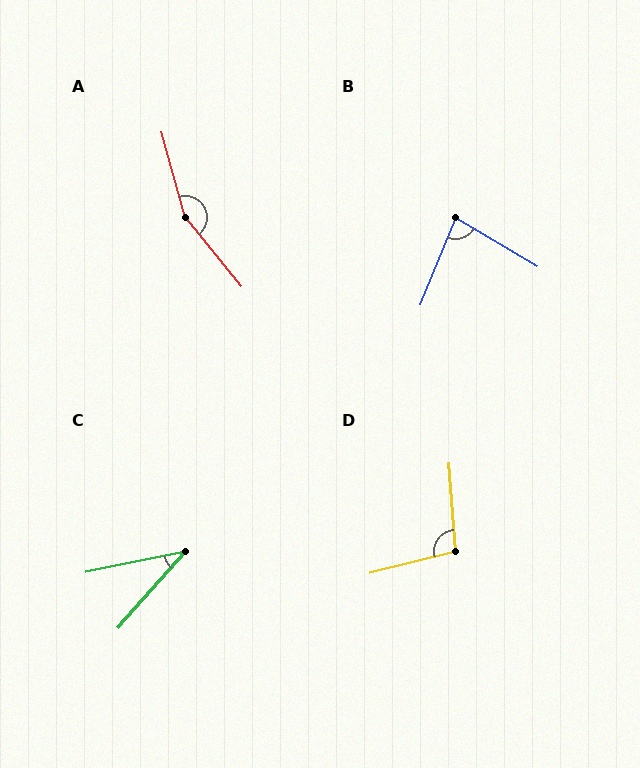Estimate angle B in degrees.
Approximately 82 degrees.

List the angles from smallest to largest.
C (37°), B (82°), D (100°), A (157°).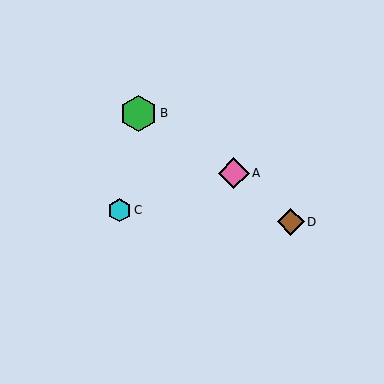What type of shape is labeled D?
Shape D is a brown diamond.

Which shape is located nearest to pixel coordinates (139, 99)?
The green hexagon (labeled B) at (138, 113) is nearest to that location.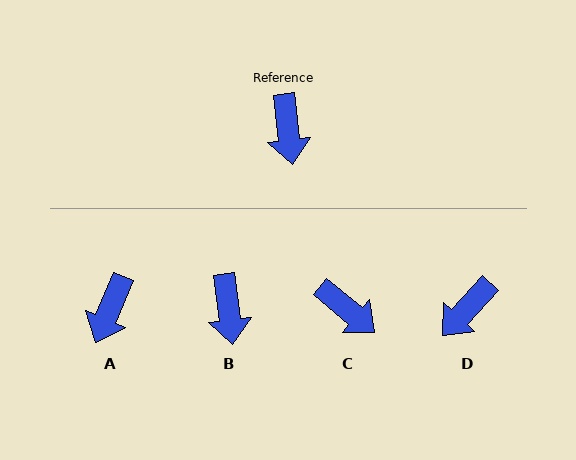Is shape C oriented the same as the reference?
No, it is off by about 43 degrees.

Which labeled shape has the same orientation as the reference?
B.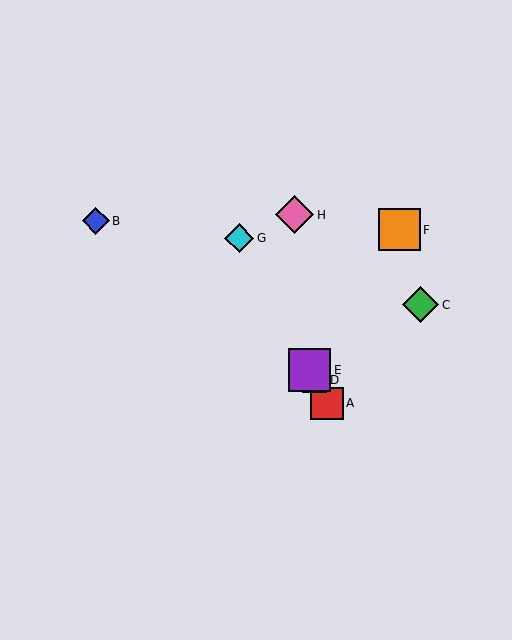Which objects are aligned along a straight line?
Objects A, D, E, G are aligned along a straight line.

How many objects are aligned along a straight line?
4 objects (A, D, E, G) are aligned along a straight line.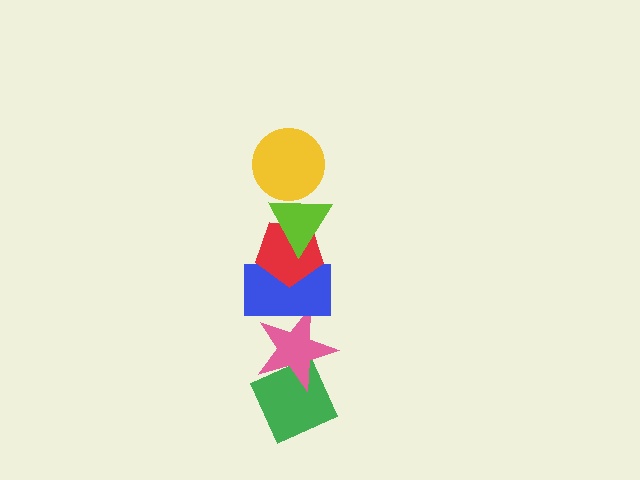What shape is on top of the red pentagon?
The lime triangle is on top of the red pentagon.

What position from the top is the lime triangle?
The lime triangle is 2nd from the top.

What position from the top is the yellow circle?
The yellow circle is 1st from the top.